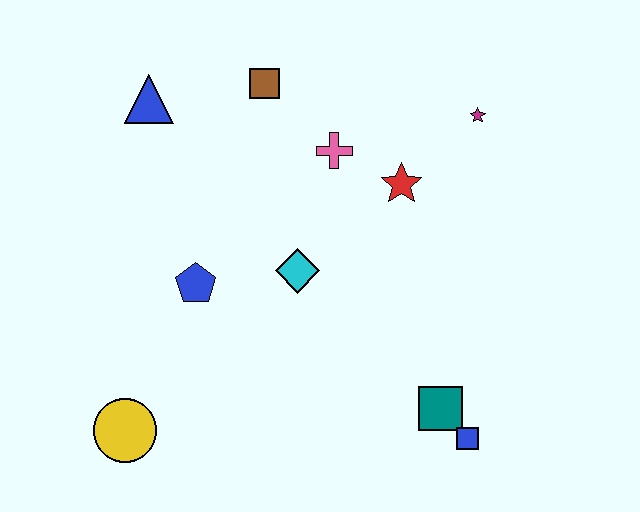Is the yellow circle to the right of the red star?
No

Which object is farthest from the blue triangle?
The blue square is farthest from the blue triangle.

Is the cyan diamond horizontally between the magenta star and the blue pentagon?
Yes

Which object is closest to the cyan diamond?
The blue pentagon is closest to the cyan diamond.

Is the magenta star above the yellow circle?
Yes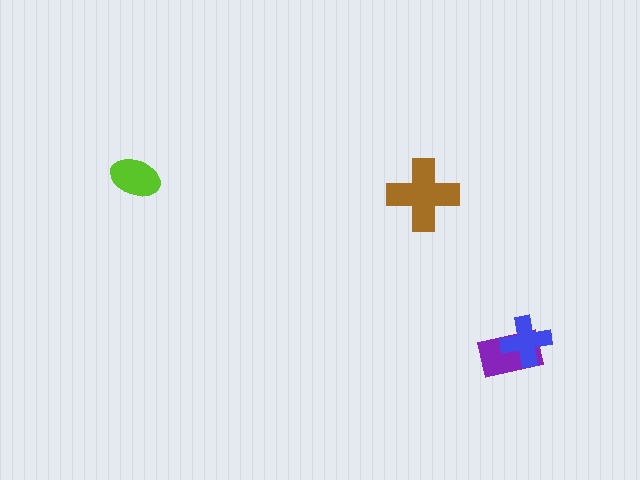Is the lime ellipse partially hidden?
No, no other shape covers it.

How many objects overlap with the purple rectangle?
1 object overlaps with the purple rectangle.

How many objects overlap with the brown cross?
0 objects overlap with the brown cross.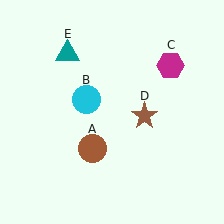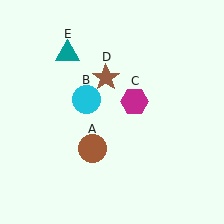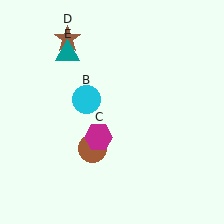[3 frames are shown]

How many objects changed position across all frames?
2 objects changed position: magenta hexagon (object C), brown star (object D).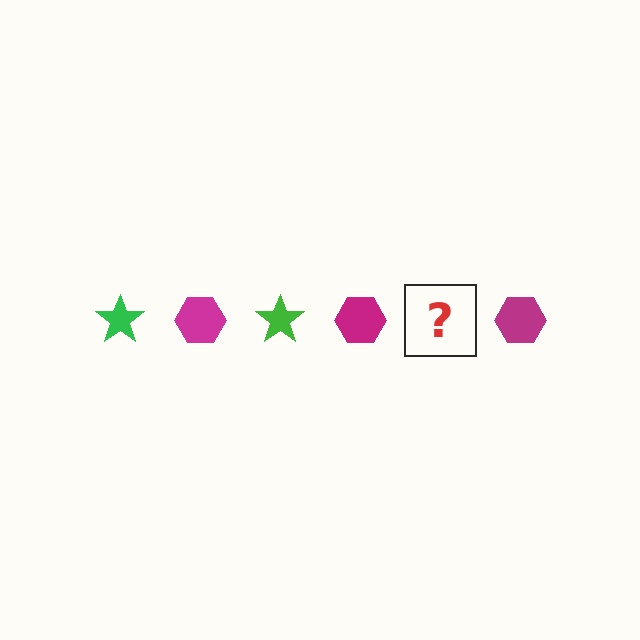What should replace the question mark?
The question mark should be replaced with a green star.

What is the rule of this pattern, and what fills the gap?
The rule is that the pattern alternates between green star and magenta hexagon. The gap should be filled with a green star.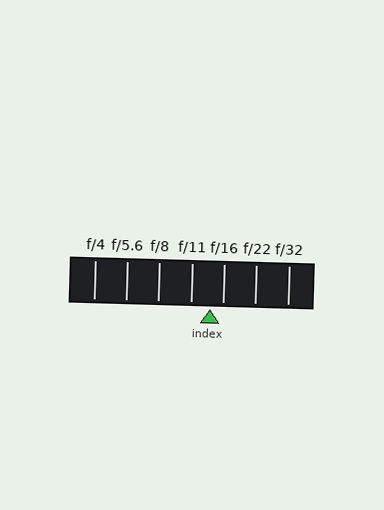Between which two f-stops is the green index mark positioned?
The index mark is between f/11 and f/16.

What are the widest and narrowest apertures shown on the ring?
The widest aperture shown is f/4 and the narrowest is f/32.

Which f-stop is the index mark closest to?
The index mark is closest to f/16.